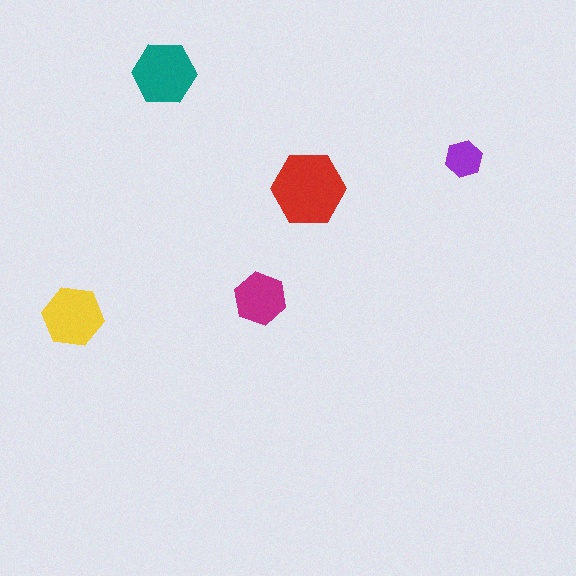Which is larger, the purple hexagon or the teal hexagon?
The teal one.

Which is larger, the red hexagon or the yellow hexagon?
The red one.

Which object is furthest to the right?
The purple hexagon is rightmost.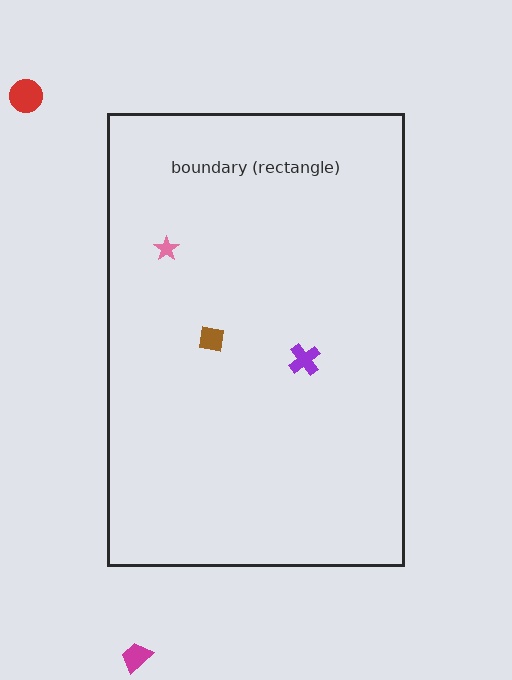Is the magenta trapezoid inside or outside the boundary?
Outside.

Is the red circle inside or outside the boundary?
Outside.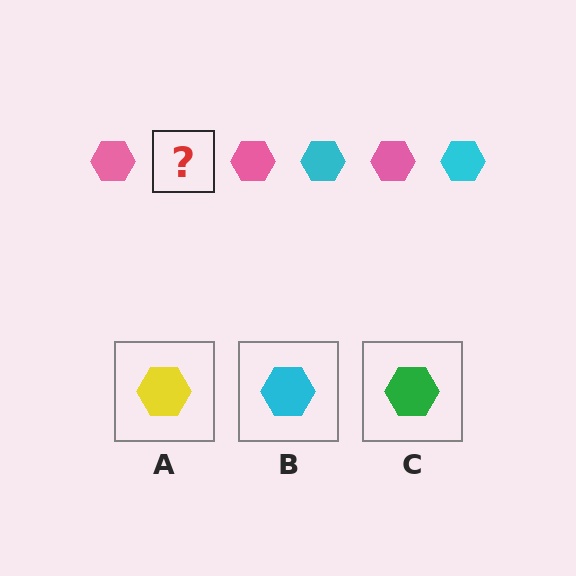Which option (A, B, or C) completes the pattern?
B.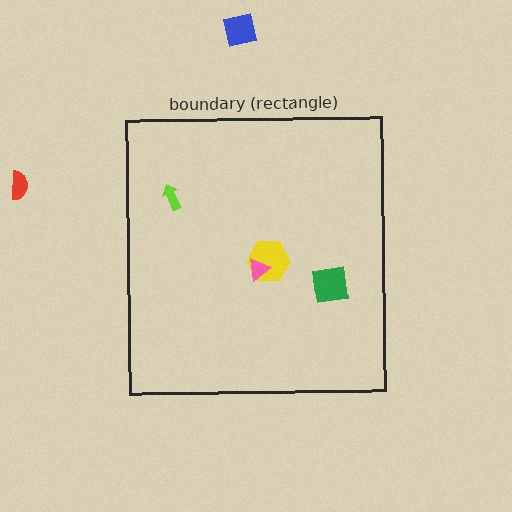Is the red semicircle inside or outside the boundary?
Outside.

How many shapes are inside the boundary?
4 inside, 2 outside.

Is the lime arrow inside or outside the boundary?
Inside.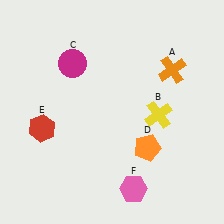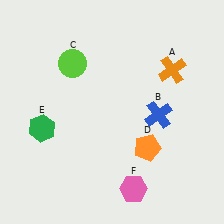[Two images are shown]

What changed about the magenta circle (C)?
In Image 1, C is magenta. In Image 2, it changed to lime.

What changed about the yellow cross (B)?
In Image 1, B is yellow. In Image 2, it changed to blue.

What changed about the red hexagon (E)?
In Image 1, E is red. In Image 2, it changed to green.